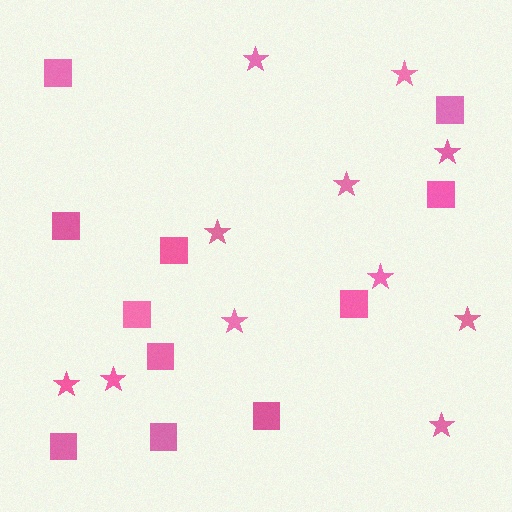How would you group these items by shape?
There are 2 groups: one group of stars (11) and one group of squares (11).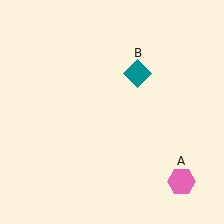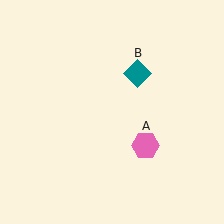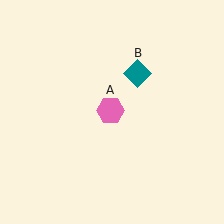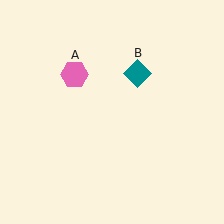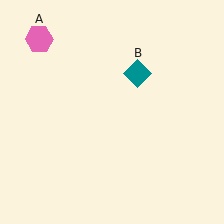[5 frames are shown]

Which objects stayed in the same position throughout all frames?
Teal diamond (object B) remained stationary.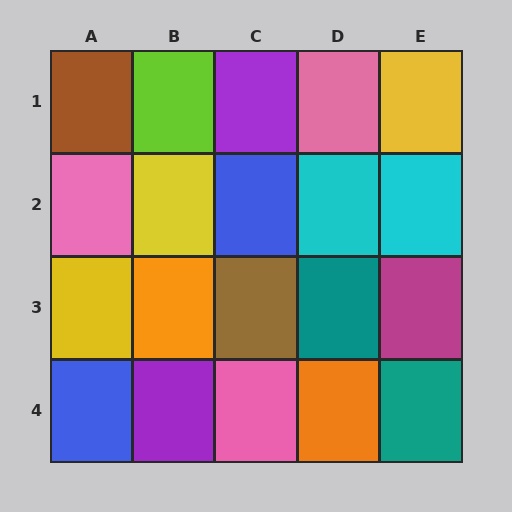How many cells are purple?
2 cells are purple.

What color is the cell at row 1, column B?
Lime.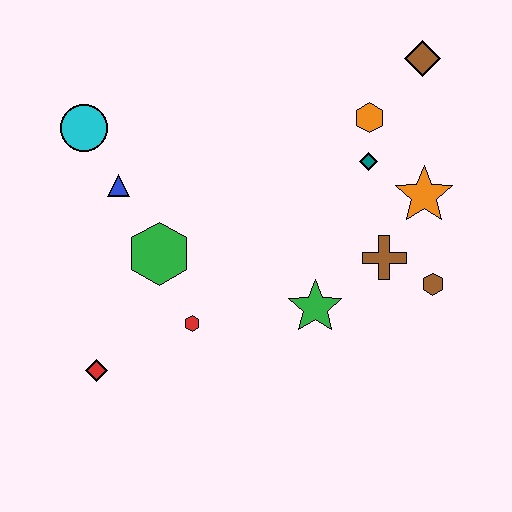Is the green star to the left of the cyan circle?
No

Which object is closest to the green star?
The brown cross is closest to the green star.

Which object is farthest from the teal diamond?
The red diamond is farthest from the teal diamond.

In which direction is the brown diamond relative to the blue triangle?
The brown diamond is to the right of the blue triangle.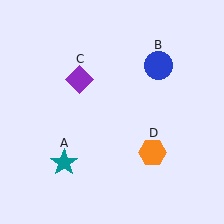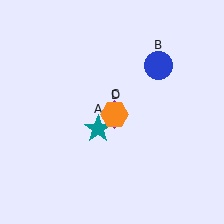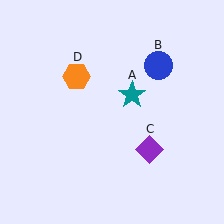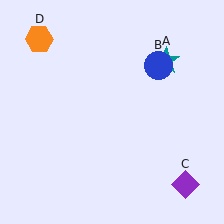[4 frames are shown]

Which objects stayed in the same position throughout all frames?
Blue circle (object B) remained stationary.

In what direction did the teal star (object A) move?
The teal star (object A) moved up and to the right.